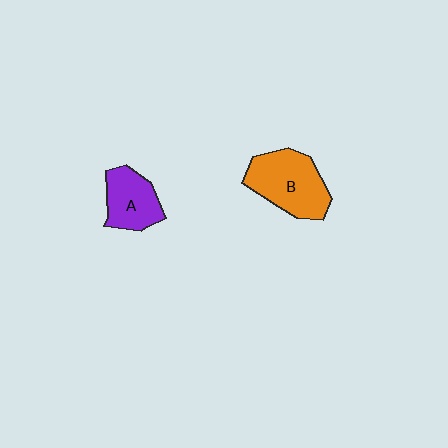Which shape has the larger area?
Shape B (orange).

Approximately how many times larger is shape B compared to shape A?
Approximately 1.5 times.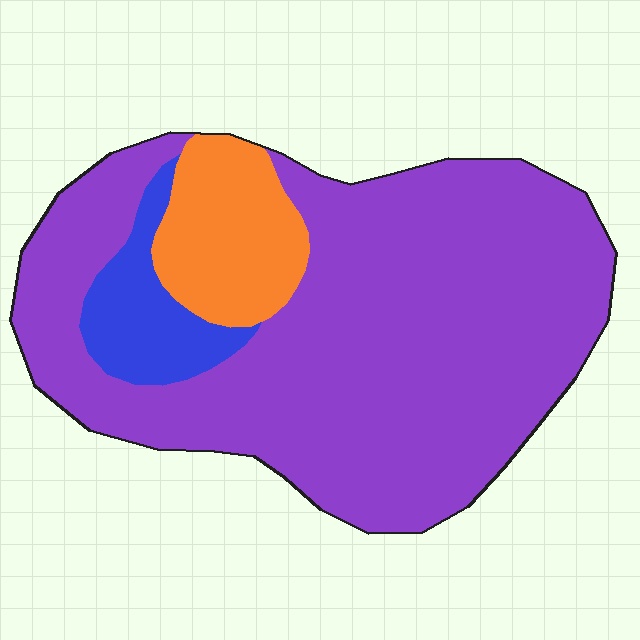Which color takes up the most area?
Purple, at roughly 80%.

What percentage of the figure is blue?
Blue takes up less than a sixth of the figure.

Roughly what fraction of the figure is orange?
Orange covers roughly 15% of the figure.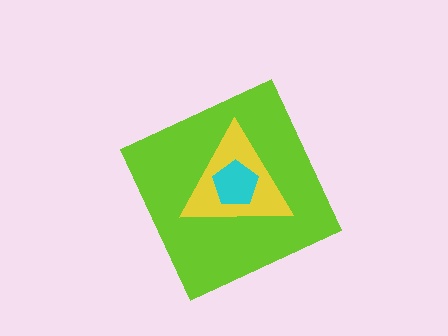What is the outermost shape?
The lime diamond.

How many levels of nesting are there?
3.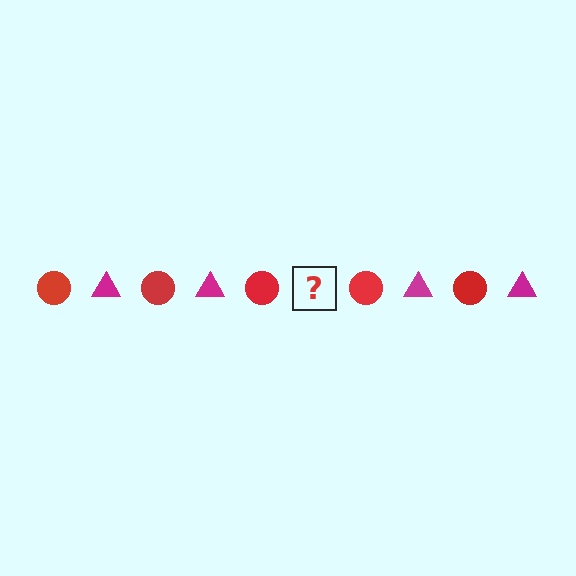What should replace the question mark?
The question mark should be replaced with a magenta triangle.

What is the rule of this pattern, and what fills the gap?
The rule is that the pattern alternates between red circle and magenta triangle. The gap should be filled with a magenta triangle.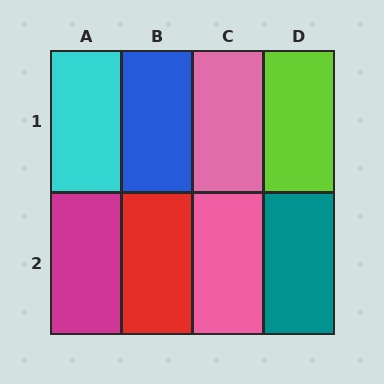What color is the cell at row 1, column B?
Blue.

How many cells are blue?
1 cell is blue.